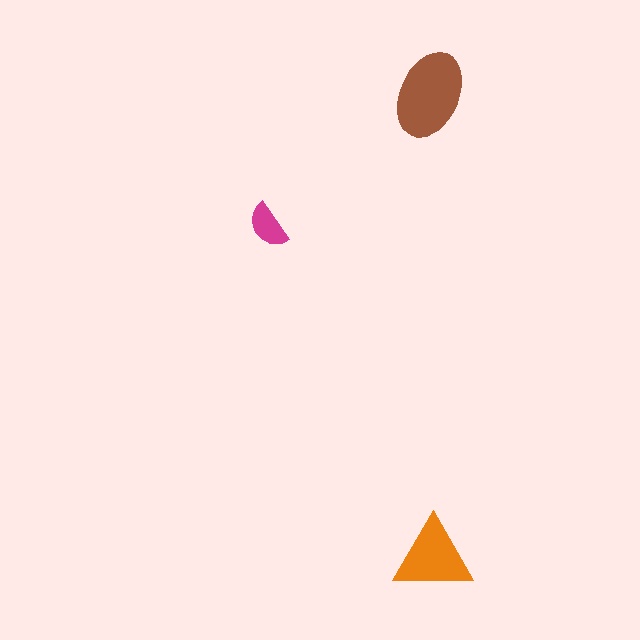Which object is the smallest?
The magenta semicircle.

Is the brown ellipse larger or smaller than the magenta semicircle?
Larger.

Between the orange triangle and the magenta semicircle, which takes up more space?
The orange triangle.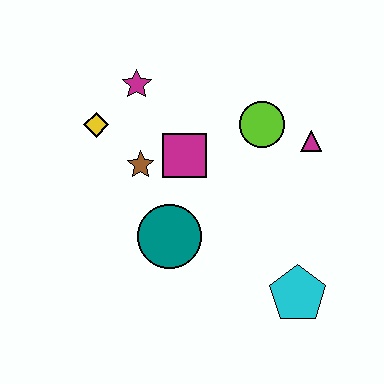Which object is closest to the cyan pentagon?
The teal circle is closest to the cyan pentagon.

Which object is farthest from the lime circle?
The cyan pentagon is farthest from the lime circle.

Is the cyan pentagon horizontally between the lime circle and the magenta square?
No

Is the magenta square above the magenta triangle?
No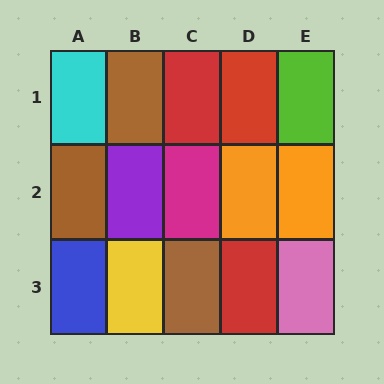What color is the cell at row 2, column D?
Orange.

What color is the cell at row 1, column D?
Red.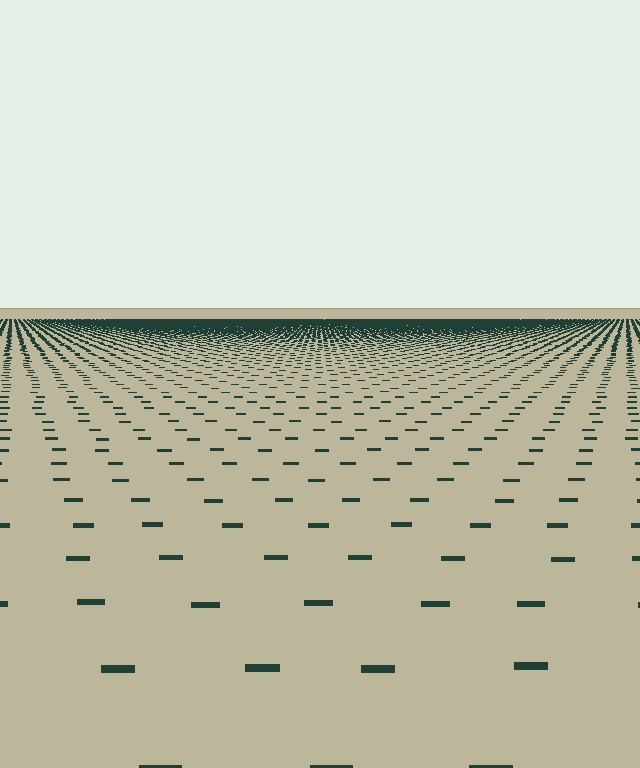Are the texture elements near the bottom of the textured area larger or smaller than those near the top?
Larger. Near the bottom, elements are closer to the viewer and appear at a bigger on-screen size.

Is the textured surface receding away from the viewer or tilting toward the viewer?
The surface is receding away from the viewer. Texture elements get smaller and denser toward the top.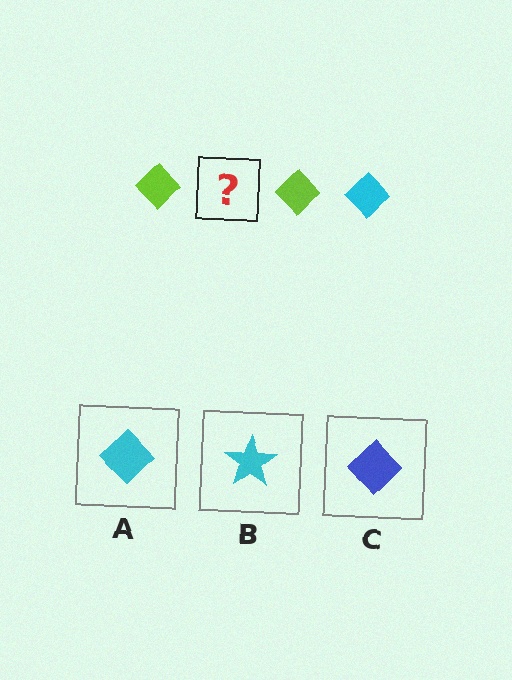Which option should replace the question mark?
Option A.